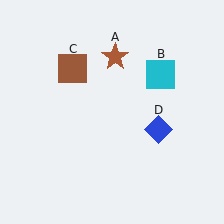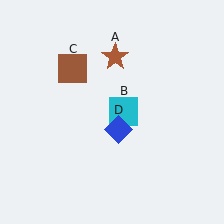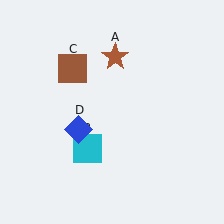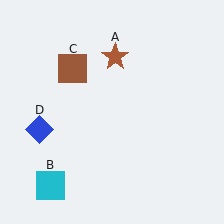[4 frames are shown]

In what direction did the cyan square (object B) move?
The cyan square (object B) moved down and to the left.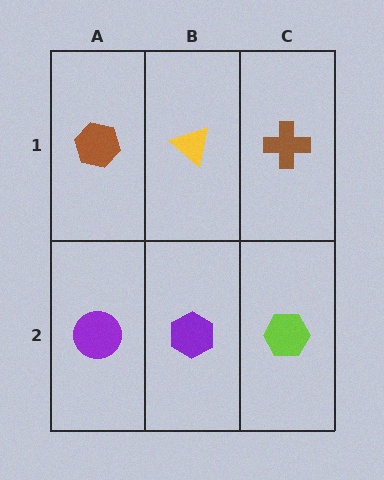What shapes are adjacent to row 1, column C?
A lime hexagon (row 2, column C), a yellow triangle (row 1, column B).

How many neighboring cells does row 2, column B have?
3.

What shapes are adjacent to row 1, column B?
A purple hexagon (row 2, column B), a brown hexagon (row 1, column A), a brown cross (row 1, column C).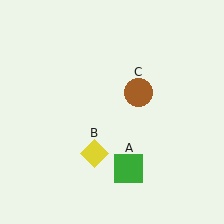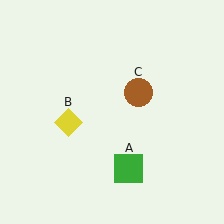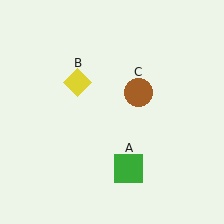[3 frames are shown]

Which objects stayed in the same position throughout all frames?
Green square (object A) and brown circle (object C) remained stationary.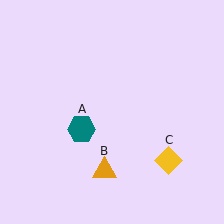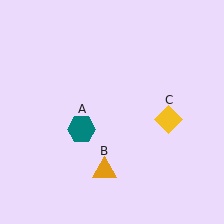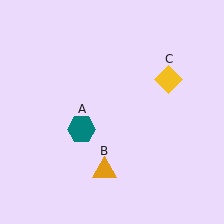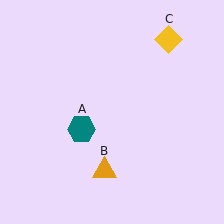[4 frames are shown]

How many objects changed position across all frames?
1 object changed position: yellow diamond (object C).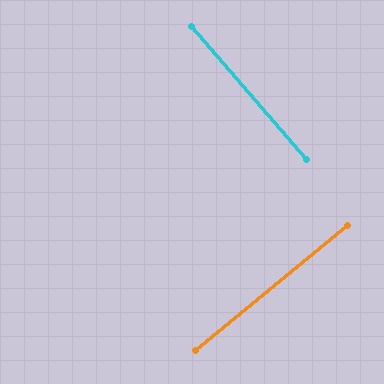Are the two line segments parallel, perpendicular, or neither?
Perpendicular — they meet at approximately 88°.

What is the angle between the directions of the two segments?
Approximately 88 degrees.